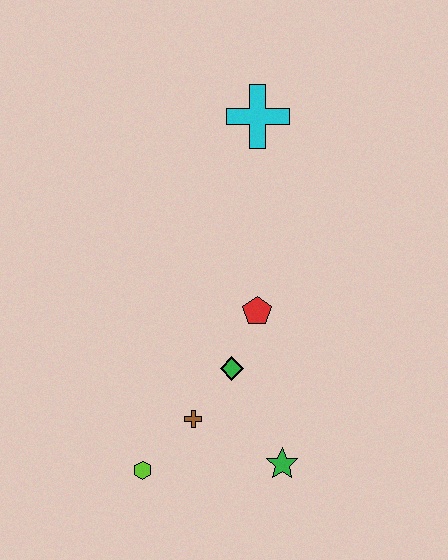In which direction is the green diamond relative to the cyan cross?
The green diamond is below the cyan cross.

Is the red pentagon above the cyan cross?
No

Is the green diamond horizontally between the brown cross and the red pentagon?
Yes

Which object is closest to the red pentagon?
The green diamond is closest to the red pentagon.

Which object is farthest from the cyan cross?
The lime hexagon is farthest from the cyan cross.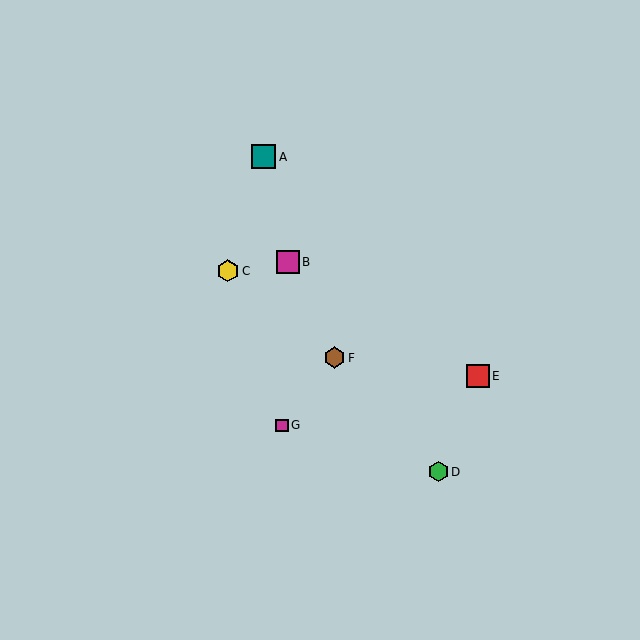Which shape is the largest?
The teal square (labeled A) is the largest.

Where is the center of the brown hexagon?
The center of the brown hexagon is at (334, 358).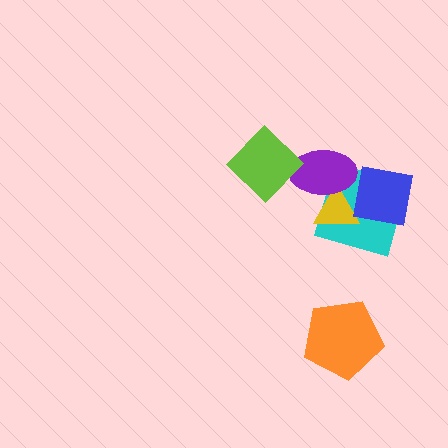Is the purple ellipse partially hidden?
Yes, it is partially covered by another shape.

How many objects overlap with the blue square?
1 object overlaps with the blue square.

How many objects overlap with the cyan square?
3 objects overlap with the cyan square.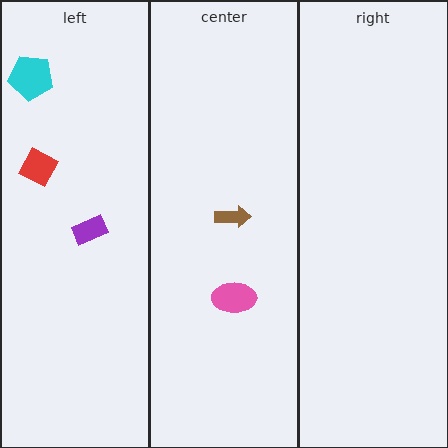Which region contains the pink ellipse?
The center region.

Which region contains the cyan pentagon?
The left region.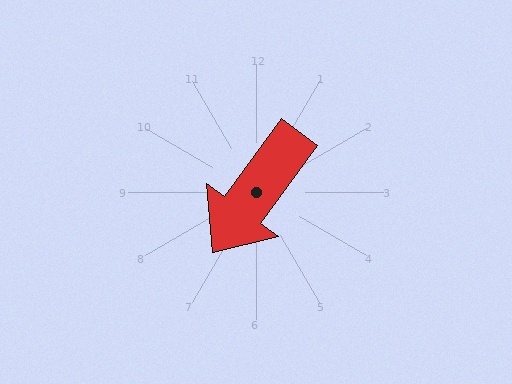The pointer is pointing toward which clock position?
Roughly 7 o'clock.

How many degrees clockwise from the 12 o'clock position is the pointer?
Approximately 216 degrees.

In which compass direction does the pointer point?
Southwest.